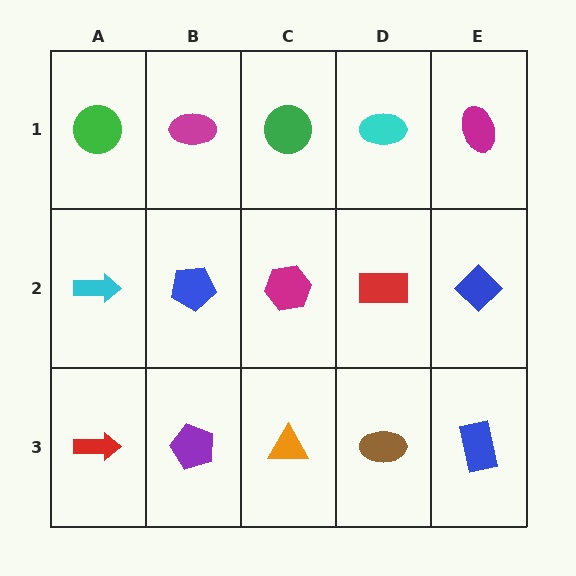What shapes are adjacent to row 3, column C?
A magenta hexagon (row 2, column C), a purple pentagon (row 3, column B), a brown ellipse (row 3, column D).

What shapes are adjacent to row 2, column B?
A magenta ellipse (row 1, column B), a purple pentagon (row 3, column B), a cyan arrow (row 2, column A), a magenta hexagon (row 2, column C).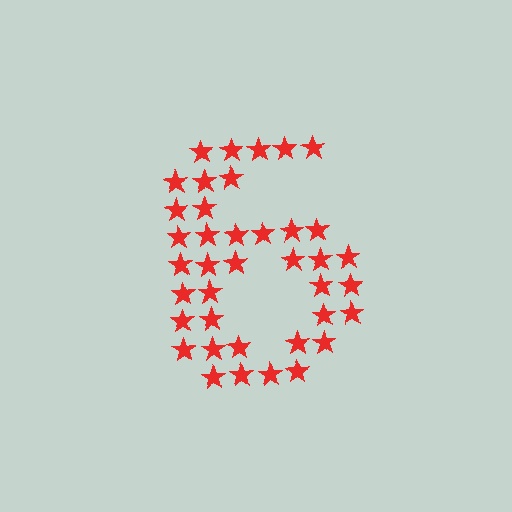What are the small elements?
The small elements are stars.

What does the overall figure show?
The overall figure shows the digit 6.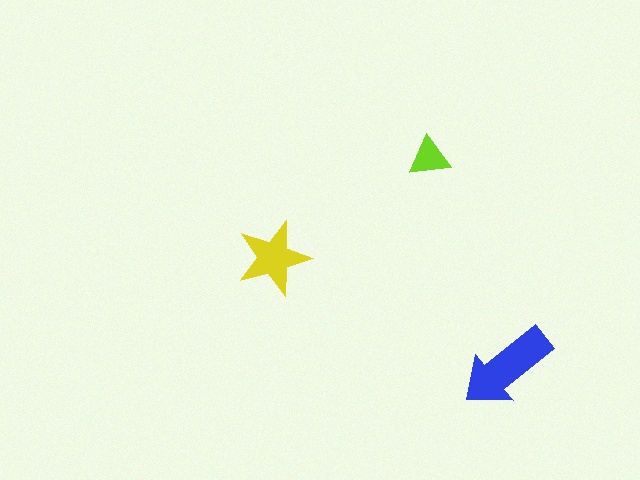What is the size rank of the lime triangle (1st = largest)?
3rd.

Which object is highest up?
The lime triangle is topmost.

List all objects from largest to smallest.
The blue arrow, the yellow star, the lime triangle.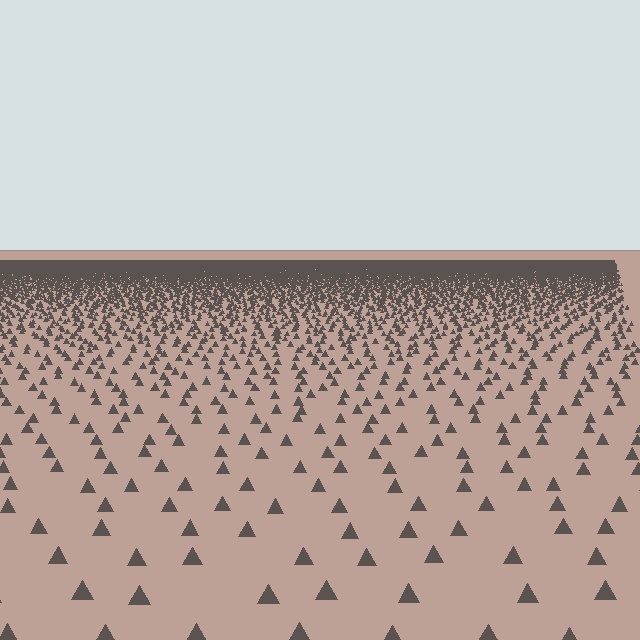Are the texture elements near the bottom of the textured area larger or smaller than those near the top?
Larger. Near the bottom, elements are closer to the viewer and appear at a bigger on-screen size.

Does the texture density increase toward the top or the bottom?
Density increases toward the top.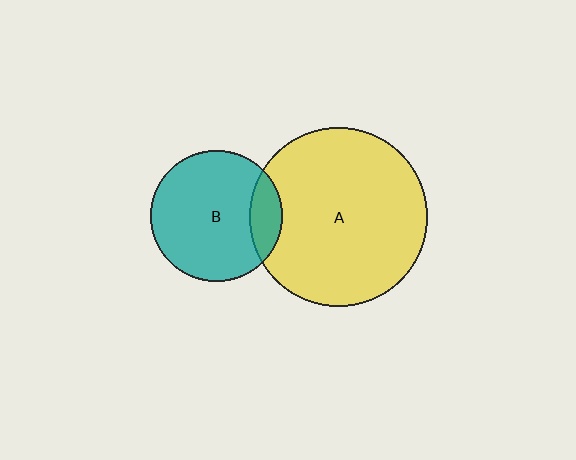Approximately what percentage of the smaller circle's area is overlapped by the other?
Approximately 15%.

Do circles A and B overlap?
Yes.